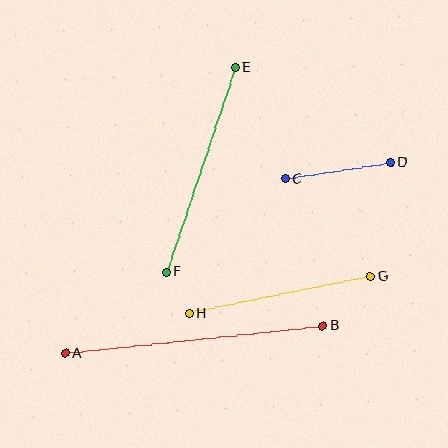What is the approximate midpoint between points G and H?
The midpoint is at approximately (280, 295) pixels.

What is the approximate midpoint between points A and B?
The midpoint is at approximately (194, 340) pixels.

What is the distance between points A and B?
The distance is approximately 259 pixels.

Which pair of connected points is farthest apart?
Points A and B are farthest apart.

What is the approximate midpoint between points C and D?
The midpoint is at approximately (338, 171) pixels.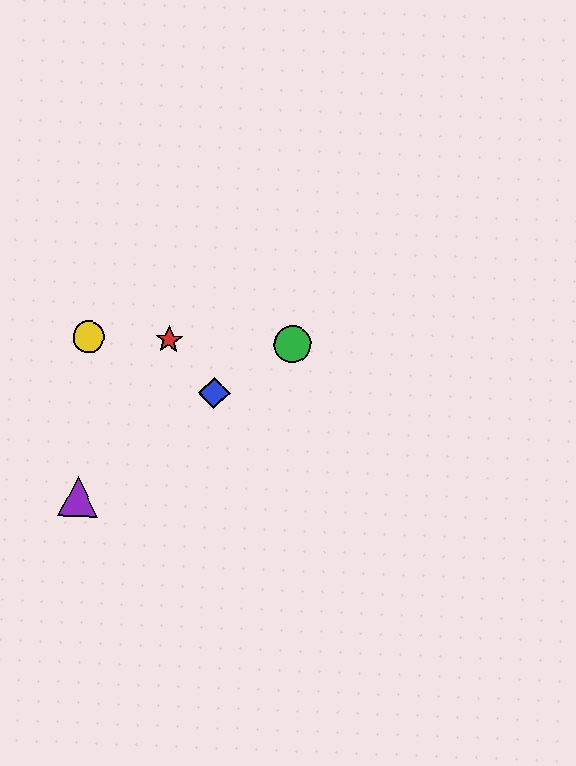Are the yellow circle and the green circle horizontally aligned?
Yes, both are at y≈337.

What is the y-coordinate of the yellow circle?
The yellow circle is at y≈337.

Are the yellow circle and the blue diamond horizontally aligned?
No, the yellow circle is at y≈337 and the blue diamond is at y≈393.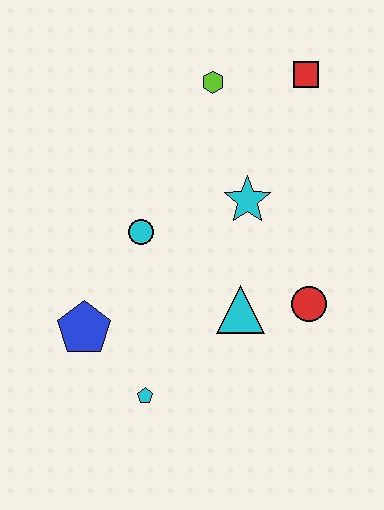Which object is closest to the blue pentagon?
The cyan pentagon is closest to the blue pentagon.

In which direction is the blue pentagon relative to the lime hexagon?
The blue pentagon is below the lime hexagon.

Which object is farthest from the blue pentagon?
The red square is farthest from the blue pentagon.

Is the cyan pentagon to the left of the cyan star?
Yes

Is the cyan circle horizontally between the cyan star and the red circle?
No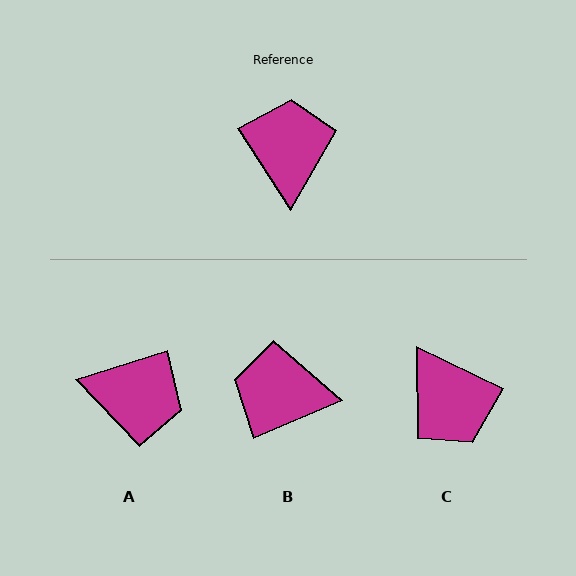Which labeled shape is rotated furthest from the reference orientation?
C, about 149 degrees away.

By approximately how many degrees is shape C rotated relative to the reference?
Approximately 149 degrees clockwise.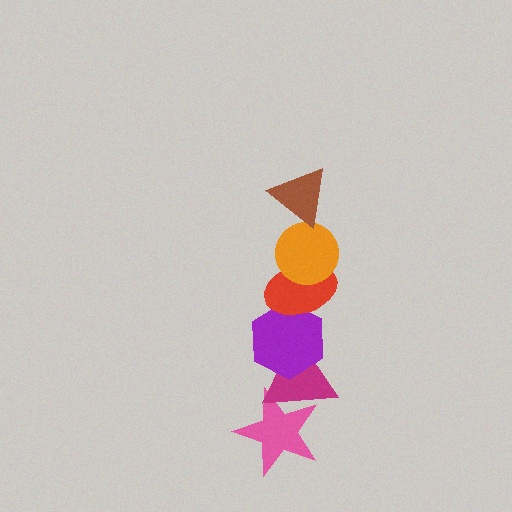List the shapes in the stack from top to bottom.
From top to bottom: the brown triangle, the orange circle, the red ellipse, the purple hexagon, the magenta triangle, the pink star.